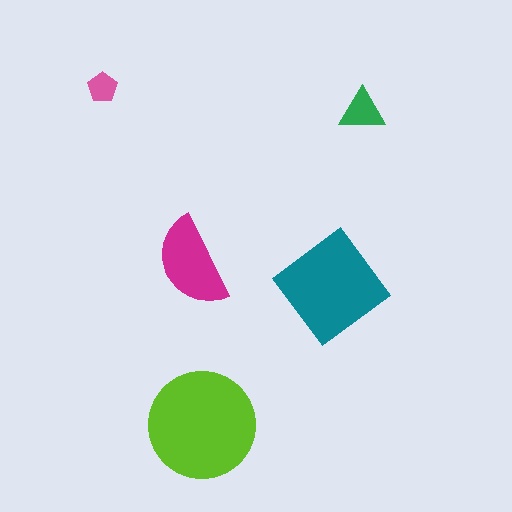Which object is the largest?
The lime circle.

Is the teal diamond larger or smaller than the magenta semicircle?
Larger.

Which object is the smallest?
The pink pentagon.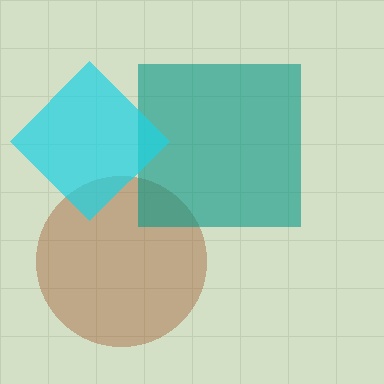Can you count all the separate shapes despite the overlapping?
Yes, there are 3 separate shapes.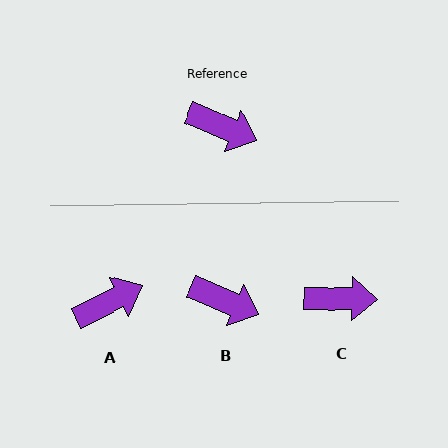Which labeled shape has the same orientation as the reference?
B.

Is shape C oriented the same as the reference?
No, it is off by about 21 degrees.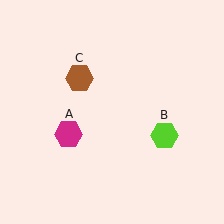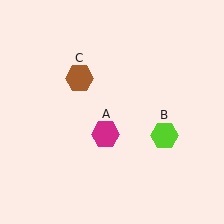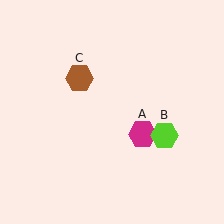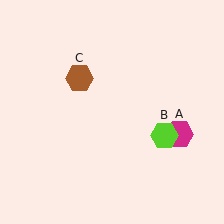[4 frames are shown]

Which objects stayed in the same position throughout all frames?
Lime hexagon (object B) and brown hexagon (object C) remained stationary.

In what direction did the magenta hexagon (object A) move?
The magenta hexagon (object A) moved right.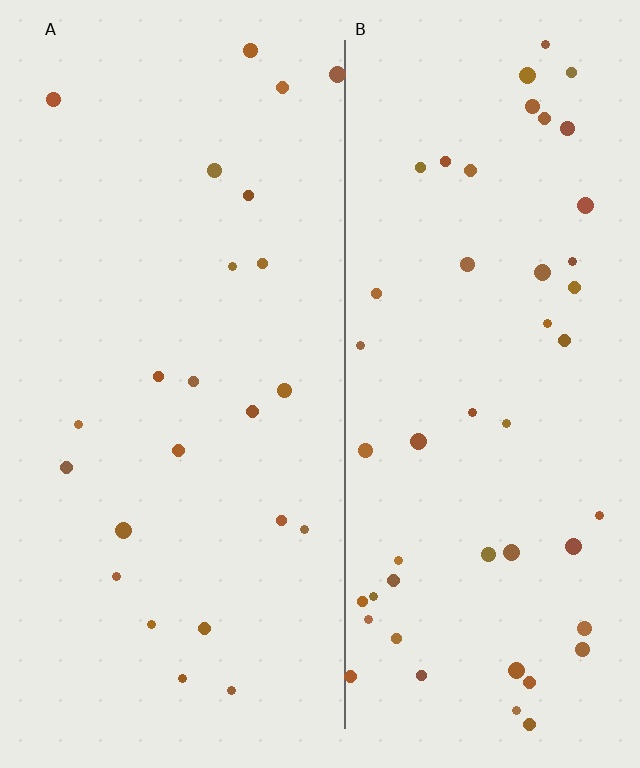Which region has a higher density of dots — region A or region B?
B (the right).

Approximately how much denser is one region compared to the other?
Approximately 2.1× — region B over region A.